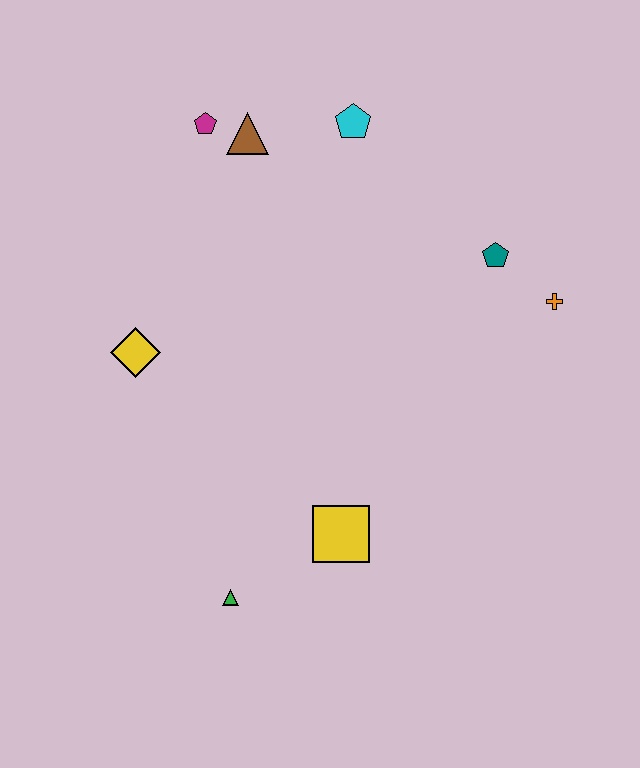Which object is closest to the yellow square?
The green triangle is closest to the yellow square.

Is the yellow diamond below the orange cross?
Yes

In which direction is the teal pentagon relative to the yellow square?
The teal pentagon is above the yellow square.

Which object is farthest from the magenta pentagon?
The green triangle is farthest from the magenta pentagon.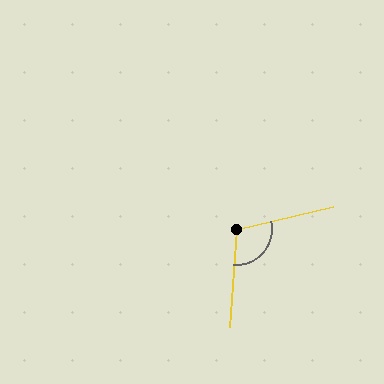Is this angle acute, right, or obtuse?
It is obtuse.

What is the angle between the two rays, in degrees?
Approximately 107 degrees.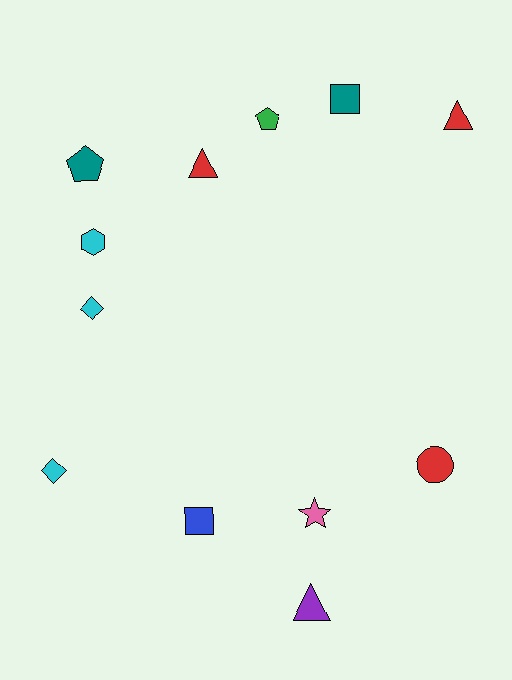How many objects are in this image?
There are 12 objects.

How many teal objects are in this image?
There are 2 teal objects.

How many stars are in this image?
There is 1 star.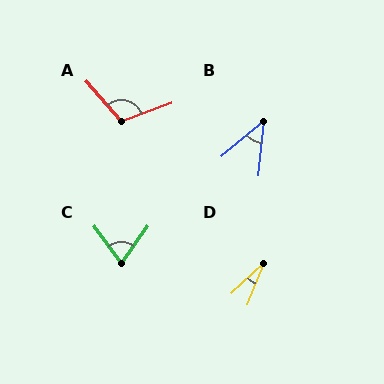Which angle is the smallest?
D, at approximately 24 degrees.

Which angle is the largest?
A, at approximately 112 degrees.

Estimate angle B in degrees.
Approximately 45 degrees.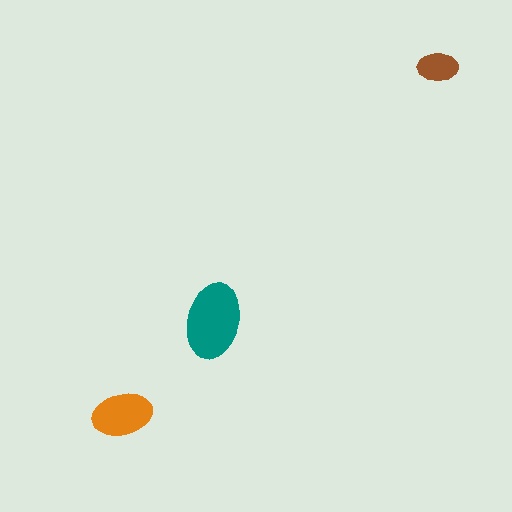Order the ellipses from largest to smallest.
the teal one, the orange one, the brown one.